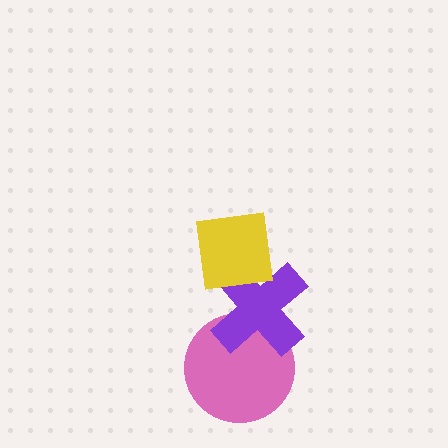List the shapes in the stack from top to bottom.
From top to bottom: the yellow square, the purple cross, the pink circle.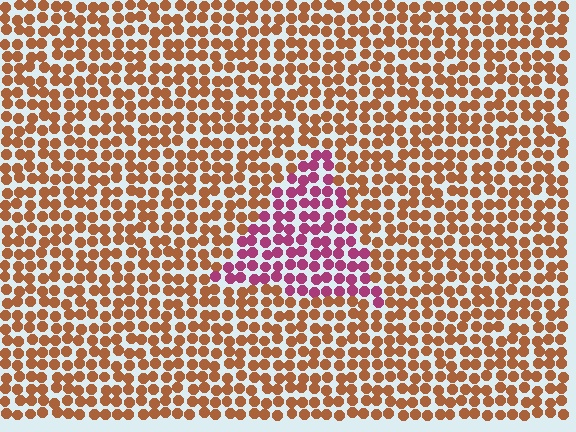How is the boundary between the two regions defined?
The boundary is defined purely by a slight shift in hue (about 55 degrees). Spacing, size, and orientation are identical on both sides.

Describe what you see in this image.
The image is filled with small brown elements in a uniform arrangement. A triangle-shaped region is visible where the elements are tinted to a slightly different hue, forming a subtle color boundary.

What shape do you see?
I see a triangle.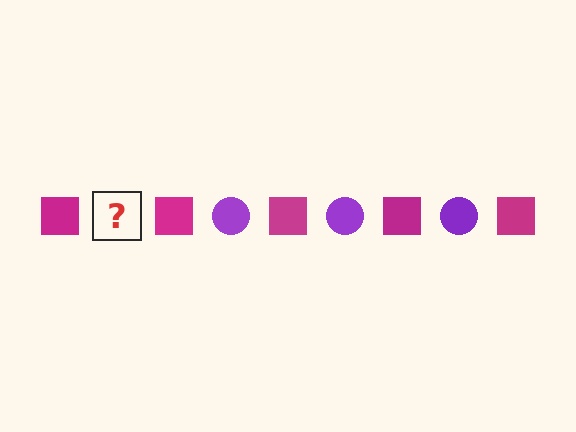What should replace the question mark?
The question mark should be replaced with a purple circle.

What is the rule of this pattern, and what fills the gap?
The rule is that the pattern alternates between magenta square and purple circle. The gap should be filled with a purple circle.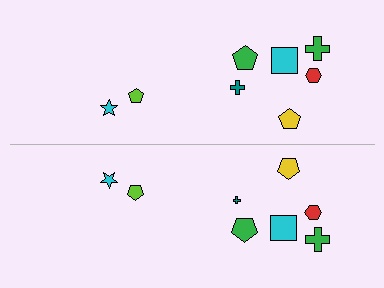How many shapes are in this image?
There are 16 shapes in this image.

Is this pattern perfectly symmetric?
No, the pattern is not perfectly symmetric. The teal cross on the bottom side has a different size than its mirror counterpart.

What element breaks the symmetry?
The teal cross on the bottom side has a different size than its mirror counterpart.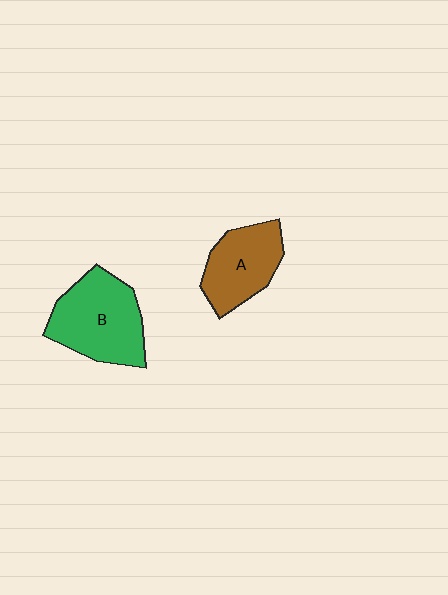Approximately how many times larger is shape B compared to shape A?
Approximately 1.3 times.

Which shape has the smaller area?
Shape A (brown).